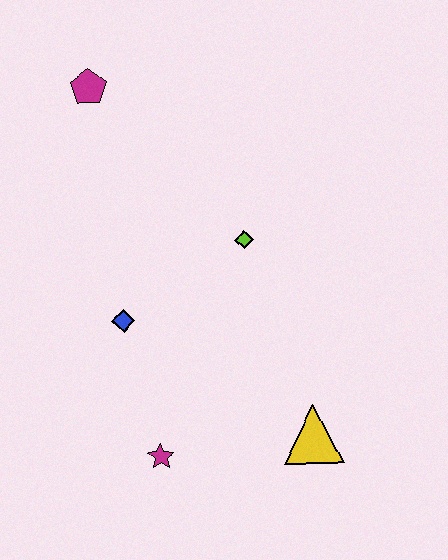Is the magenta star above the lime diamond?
No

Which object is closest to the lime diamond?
The blue diamond is closest to the lime diamond.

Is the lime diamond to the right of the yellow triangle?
No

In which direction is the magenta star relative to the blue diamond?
The magenta star is below the blue diamond.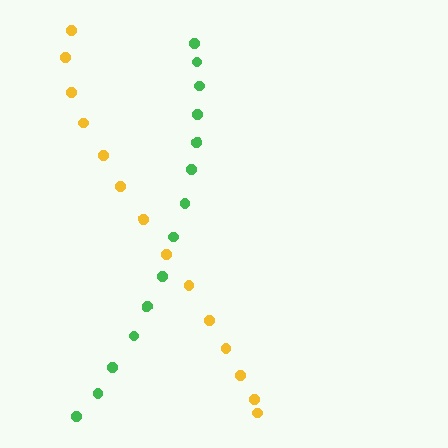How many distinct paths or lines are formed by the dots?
There are 2 distinct paths.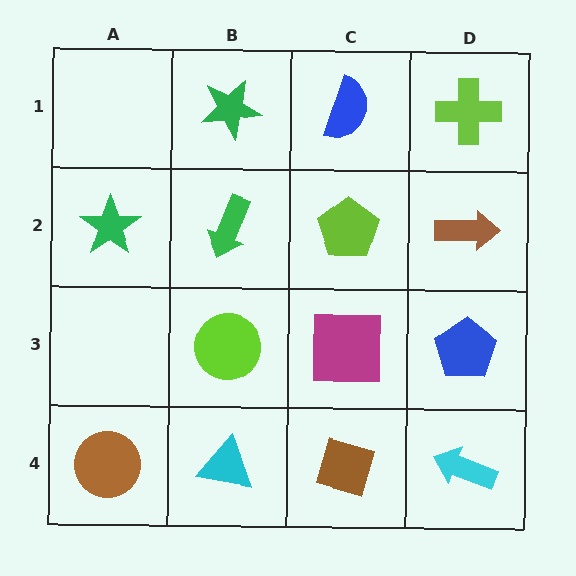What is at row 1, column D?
A lime cross.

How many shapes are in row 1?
3 shapes.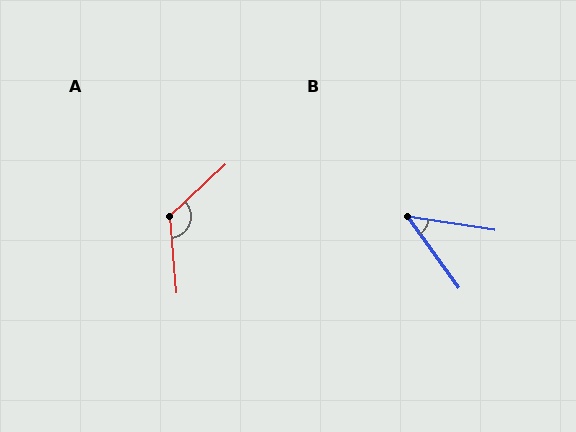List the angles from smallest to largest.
B (46°), A (128°).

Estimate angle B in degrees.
Approximately 46 degrees.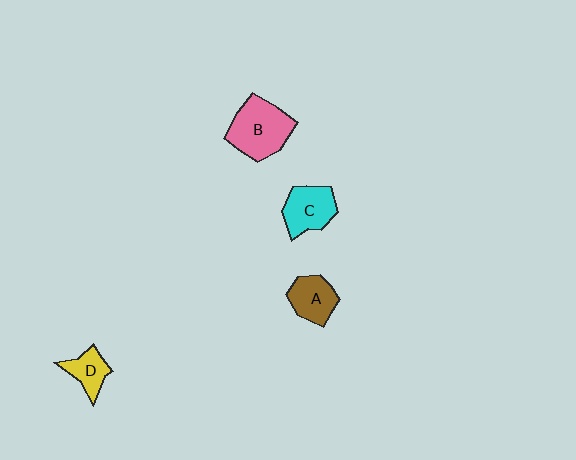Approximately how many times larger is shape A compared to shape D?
Approximately 1.3 times.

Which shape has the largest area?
Shape B (pink).